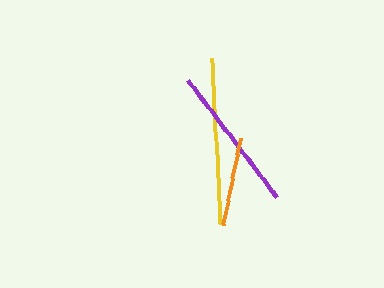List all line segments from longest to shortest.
From longest to shortest: yellow, purple, orange.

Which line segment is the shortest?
The orange line is the shortest at approximately 89 pixels.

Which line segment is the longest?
The yellow line is the longest at approximately 166 pixels.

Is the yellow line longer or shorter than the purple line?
The yellow line is longer than the purple line.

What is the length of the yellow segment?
The yellow segment is approximately 166 pixels long.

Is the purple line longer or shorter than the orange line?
The purple line is longer than the orange line.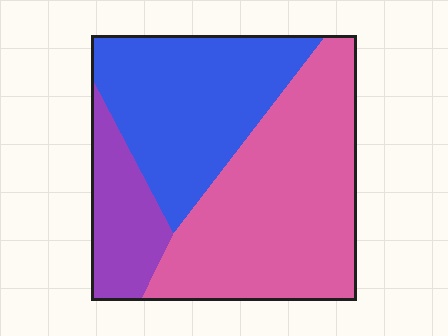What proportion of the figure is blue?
Blue takes up between a quarter and a half of the figure.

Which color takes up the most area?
Pink, at roughly 50%.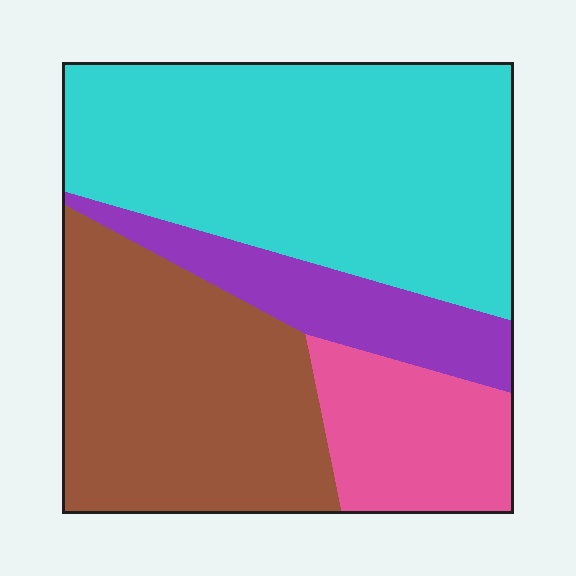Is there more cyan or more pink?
Cyan.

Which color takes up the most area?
Cyan, at roughly 45%.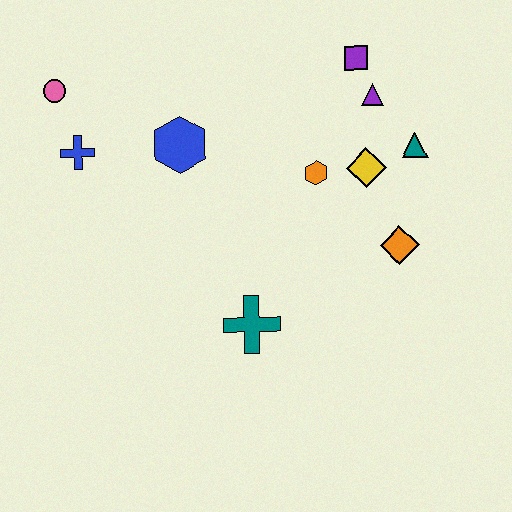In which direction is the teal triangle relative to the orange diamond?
The teal triangle is above the orange diamond.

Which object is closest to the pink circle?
The blue cross is closest to the pink circle.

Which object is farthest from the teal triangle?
The pink circle is farthest from the teal triangle.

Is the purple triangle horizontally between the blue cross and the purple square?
No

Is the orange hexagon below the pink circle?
Yes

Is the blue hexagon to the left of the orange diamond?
Yes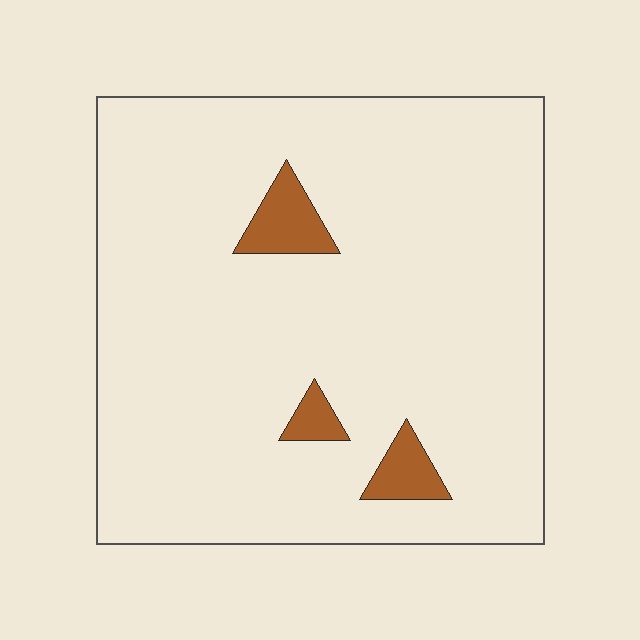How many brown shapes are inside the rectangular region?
3.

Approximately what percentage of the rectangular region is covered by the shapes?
Approximately 5%.